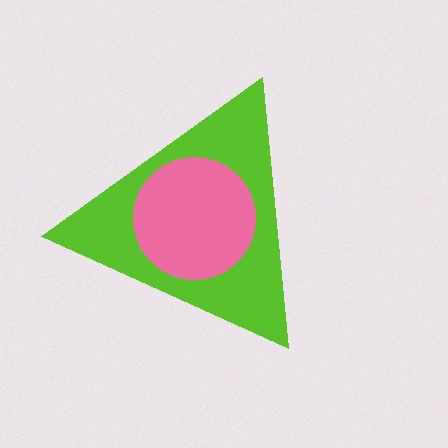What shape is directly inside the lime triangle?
The pink circle.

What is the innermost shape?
The pink circle.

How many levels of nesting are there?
2.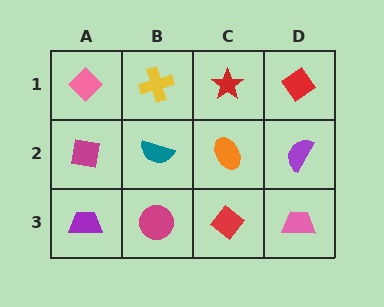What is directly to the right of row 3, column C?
A pink trapezoid.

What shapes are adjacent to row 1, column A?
A magenta square (row 2, column A), a yellow cross (row 1, column B).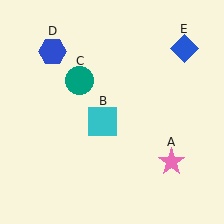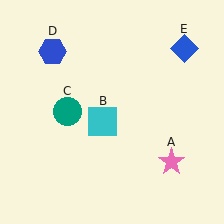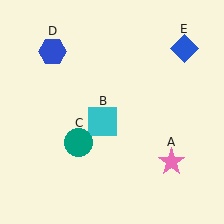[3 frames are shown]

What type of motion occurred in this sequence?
The teal circle (object C) rotated counterclockwise around the center of the scene.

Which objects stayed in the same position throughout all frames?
Pink star (object A) and cyan square (object B) and blue hexagon (object D) and blue diamond (object E) remained stationary.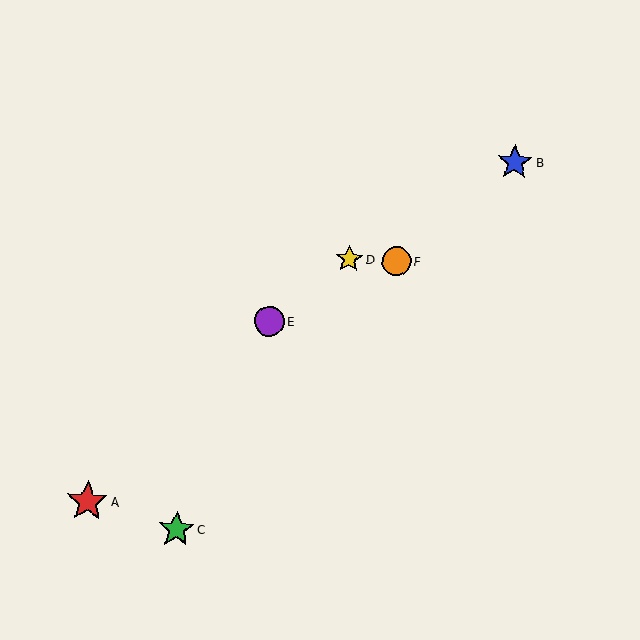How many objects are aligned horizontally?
2 objects (D, F) are aligned horizontally.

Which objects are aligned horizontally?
Objects D, F are aligned horizontally.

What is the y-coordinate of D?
Object D is at y≈259.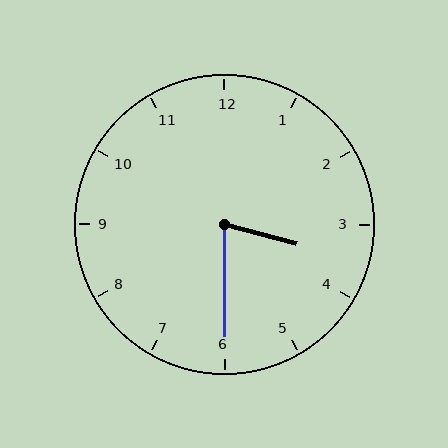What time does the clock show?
3:30.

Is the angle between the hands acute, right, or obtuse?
It is acute.